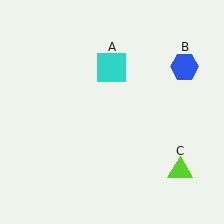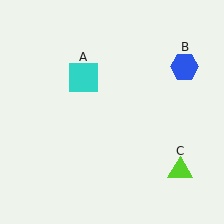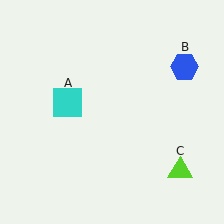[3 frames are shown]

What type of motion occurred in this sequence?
The cyan square (object A) rotated counterclockwise around the center of the scene.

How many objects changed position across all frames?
1 object changed position: cyan square (object A).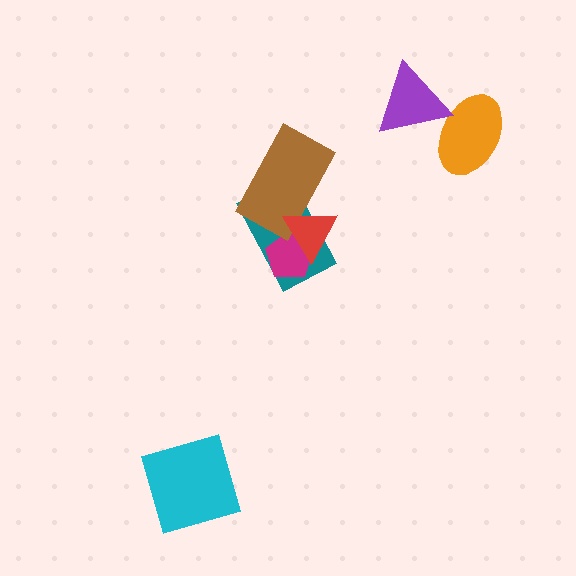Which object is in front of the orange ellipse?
The purple triangle is in front of the orange ellipse.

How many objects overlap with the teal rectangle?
3 objects overlap with the teal rectangle.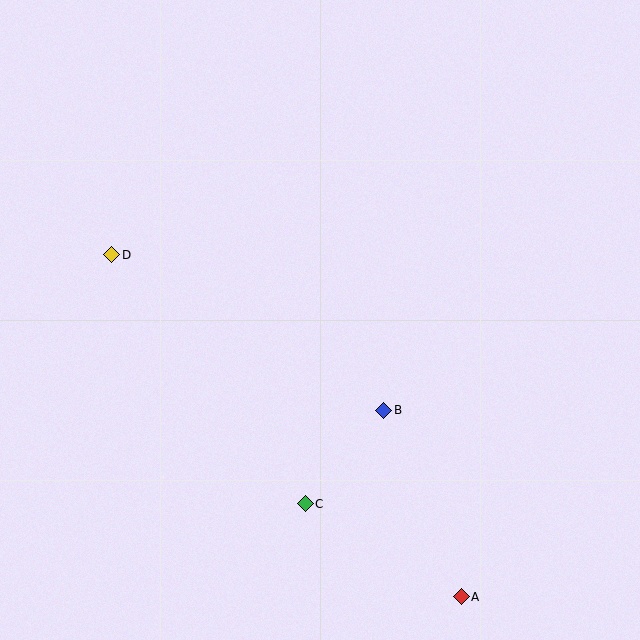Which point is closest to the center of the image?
Point B at (384, 410) is closest to the center.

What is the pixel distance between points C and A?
The distance between C and A is 181 pixels.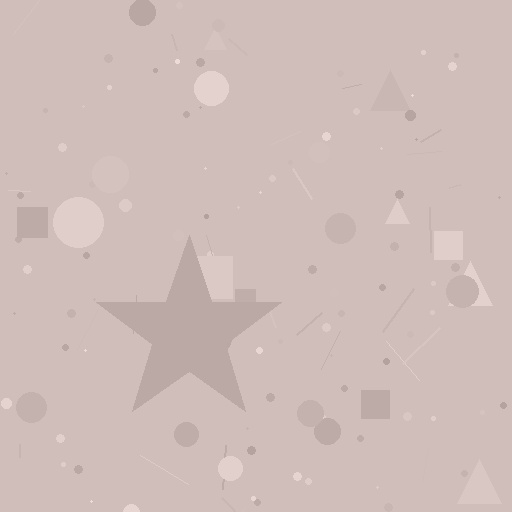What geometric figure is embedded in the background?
A star is embedded in the background.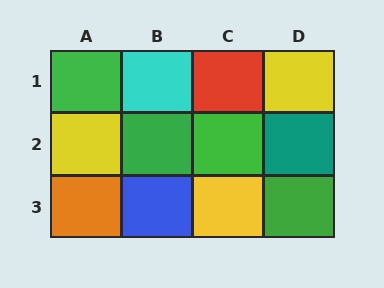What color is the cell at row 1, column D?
Yellow.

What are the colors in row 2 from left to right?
Yellow, green, green, teal.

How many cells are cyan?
1 cell is cyan.